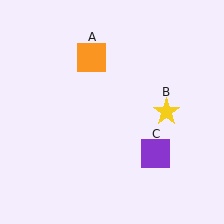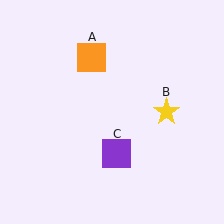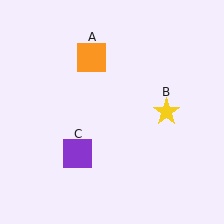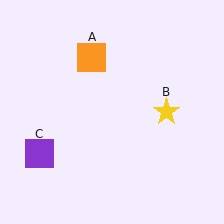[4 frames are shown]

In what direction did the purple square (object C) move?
The purple square (object C) moved left.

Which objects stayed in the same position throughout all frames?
Orange square (object A) and yellow star (object B) remained stationary.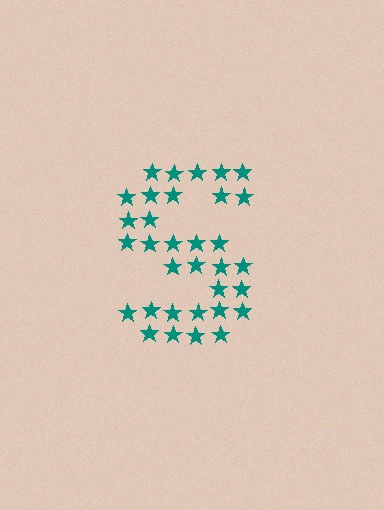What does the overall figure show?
The overall figure shows the letter S.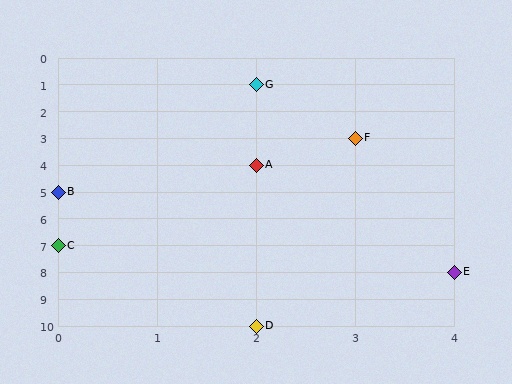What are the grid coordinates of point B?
Point B is at grid coordinates (0, 5).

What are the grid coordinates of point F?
Point F is at grid coordinates (3, 3).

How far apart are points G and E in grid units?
Points G and E are 2 columns and 7 rows apart (about 7.3 grid units diagonally).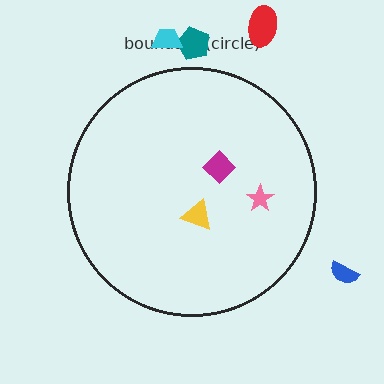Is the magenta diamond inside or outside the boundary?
Inside.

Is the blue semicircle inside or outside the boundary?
Outside.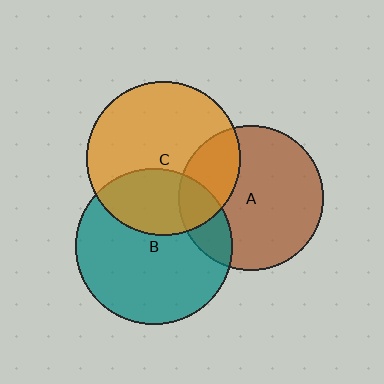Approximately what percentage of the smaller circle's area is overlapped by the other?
Approximately 25%.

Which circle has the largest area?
Circle B (teal).